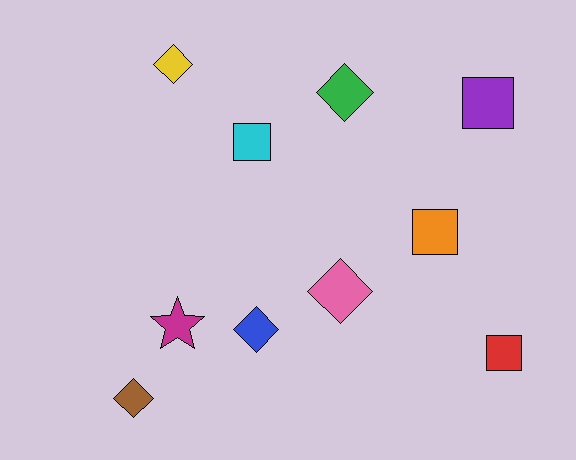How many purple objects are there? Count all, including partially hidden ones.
There is 1 purple object.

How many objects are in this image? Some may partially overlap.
There are 10 objects.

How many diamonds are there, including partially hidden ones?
There are 5 diamonds.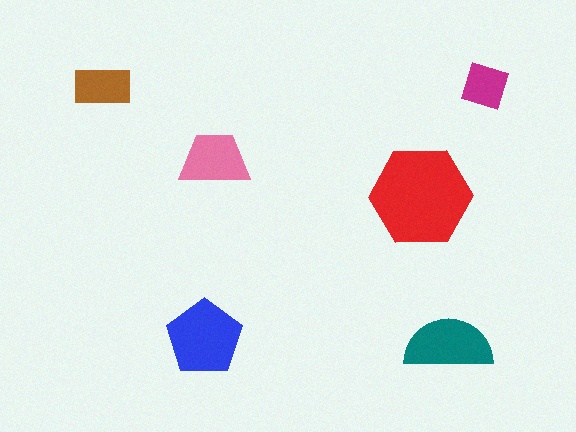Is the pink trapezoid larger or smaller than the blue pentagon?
Smaller.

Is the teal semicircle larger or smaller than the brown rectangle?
Larger.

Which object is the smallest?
The magenta diamond.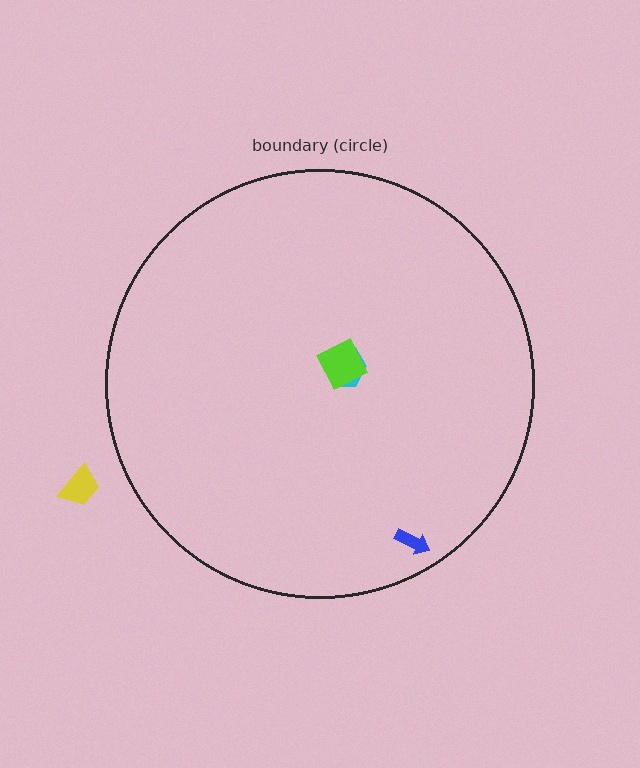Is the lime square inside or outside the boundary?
Inside.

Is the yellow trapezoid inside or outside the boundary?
Outside.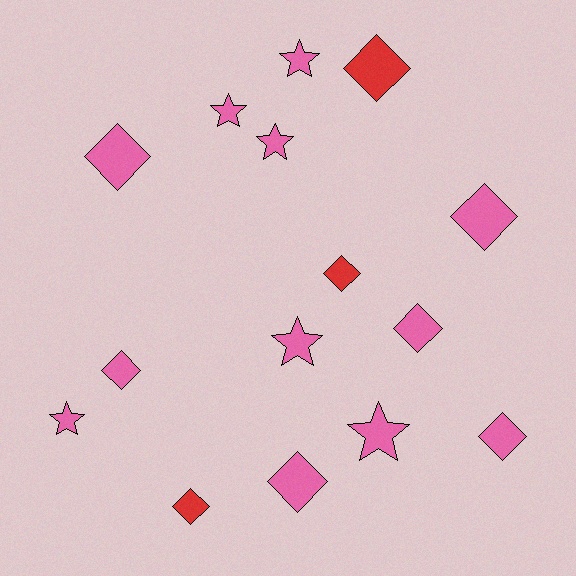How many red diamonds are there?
There are 3 red diamonds.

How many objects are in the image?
There are 15 objects.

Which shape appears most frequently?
Diamond, with 9 objects.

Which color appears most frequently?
Pink, with 12 objects.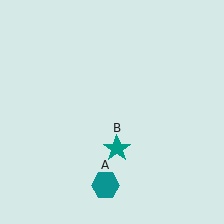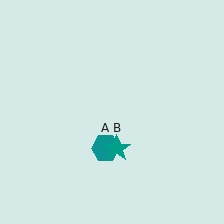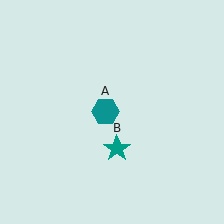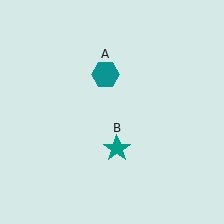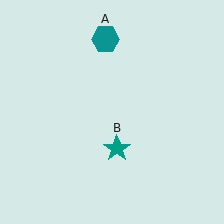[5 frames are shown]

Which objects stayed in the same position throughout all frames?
Teal star (object B) remained stationary.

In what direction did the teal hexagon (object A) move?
The teal hexagon (object A) moved up.